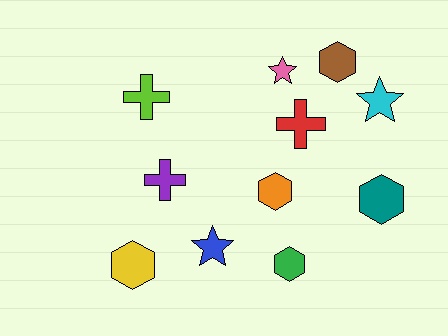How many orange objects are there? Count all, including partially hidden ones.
There is 1 orange object.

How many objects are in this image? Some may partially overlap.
There are 11 objects.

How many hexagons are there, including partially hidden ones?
There are 5 hexagons.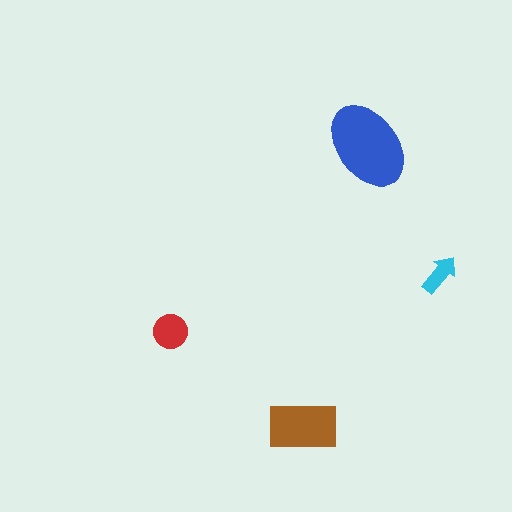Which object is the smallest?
The cyan arrow.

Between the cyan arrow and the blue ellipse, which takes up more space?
The blue ellipse.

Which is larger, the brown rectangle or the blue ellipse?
The blue ellipse.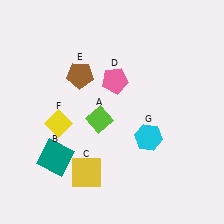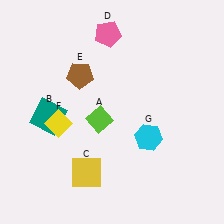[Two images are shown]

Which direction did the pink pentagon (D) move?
The pink pentagon (D) moved up.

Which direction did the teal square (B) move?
The teal square (B) moved up.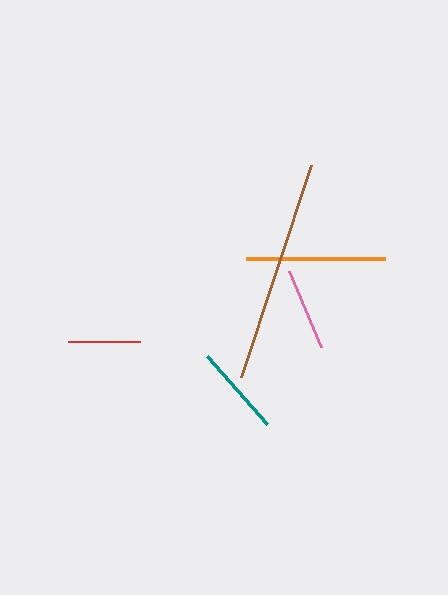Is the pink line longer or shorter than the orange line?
The orange line is longer than the pink line.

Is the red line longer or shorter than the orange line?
The orange line is longer than the red line.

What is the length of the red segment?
The red segment is approximately 72 pixels long.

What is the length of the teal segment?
The teal segment is approximately 90 pixels long.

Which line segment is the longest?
The brown line is the longest at approximately 224 pixels.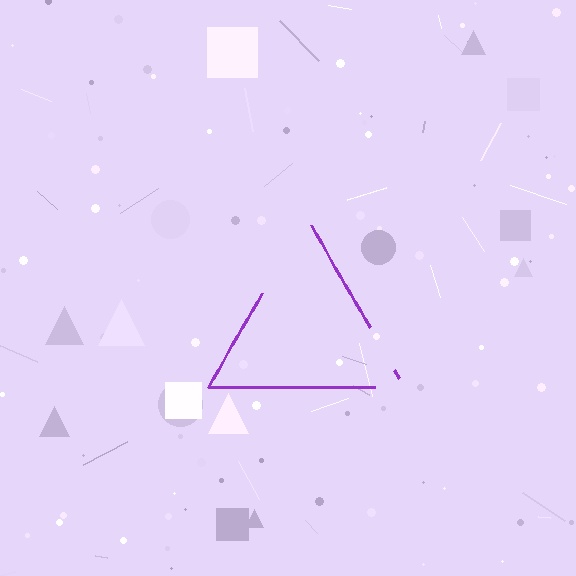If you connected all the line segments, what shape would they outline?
They would outline a triangle.